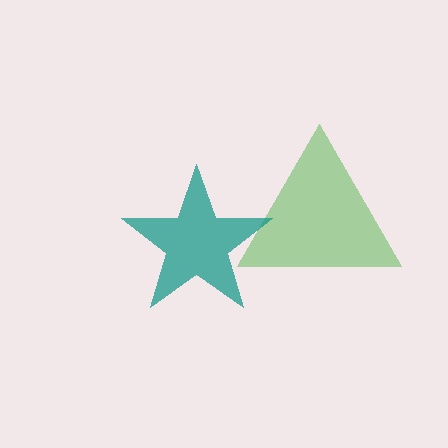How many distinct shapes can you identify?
There are 2 distinct shapes: a green triangle, a teal star.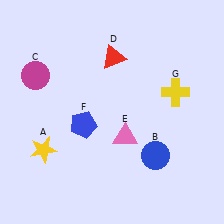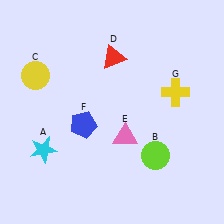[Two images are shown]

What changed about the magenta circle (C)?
In Image 1, C is magenta. In Image 2, it changed to yellow.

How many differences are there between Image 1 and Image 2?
There are 3 differences between the two images.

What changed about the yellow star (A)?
In Image 1, A is yellow. In Image 2, it changed to cyan.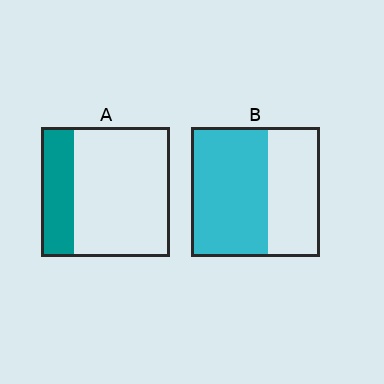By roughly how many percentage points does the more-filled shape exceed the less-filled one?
By roughly 35 percentage points (B over A).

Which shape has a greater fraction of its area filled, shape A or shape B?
Shape B.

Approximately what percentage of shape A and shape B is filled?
A is approximately 25% and B is approximately 60%.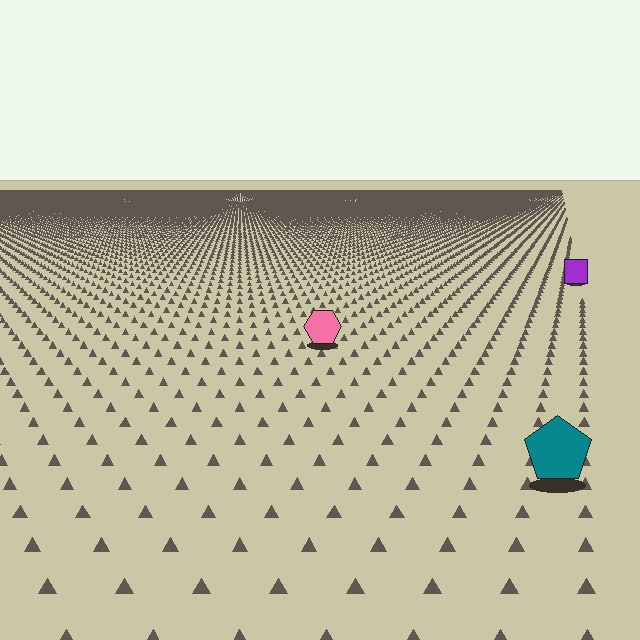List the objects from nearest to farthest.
From nearest to farthest: the teal pentagon, the pink hexagon, the purple square.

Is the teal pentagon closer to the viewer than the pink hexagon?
Yes. The teal pentagon is closer — you can tell from the texture gradient: the ground texture is coarser near it.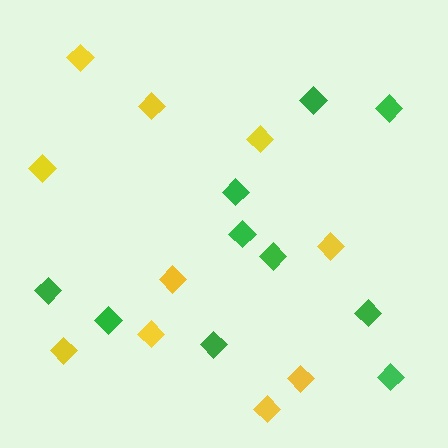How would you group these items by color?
There are 2 groups: one group of green diamonds (10) and one group of yellow diamonds (10).